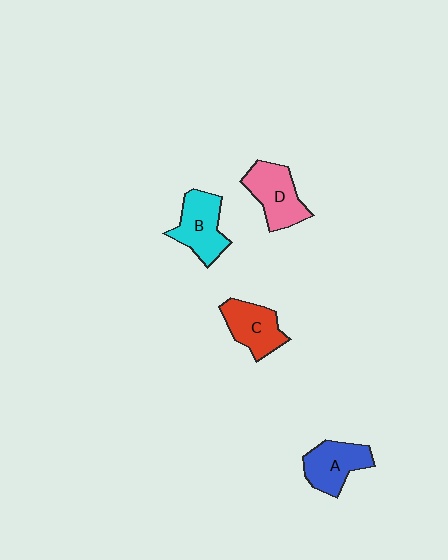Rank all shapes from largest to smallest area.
From largest to smallest: D (pink), B (cyan), A (blue), C (red).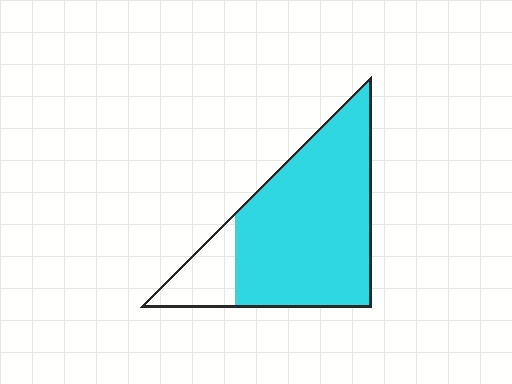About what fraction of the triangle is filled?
About five sixths (5/6).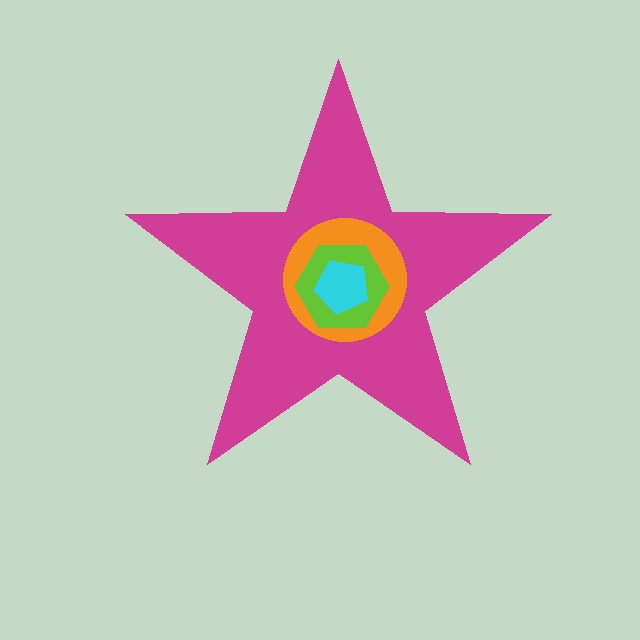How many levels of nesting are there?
4.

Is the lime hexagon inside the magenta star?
Yes.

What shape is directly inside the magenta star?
The orange circle.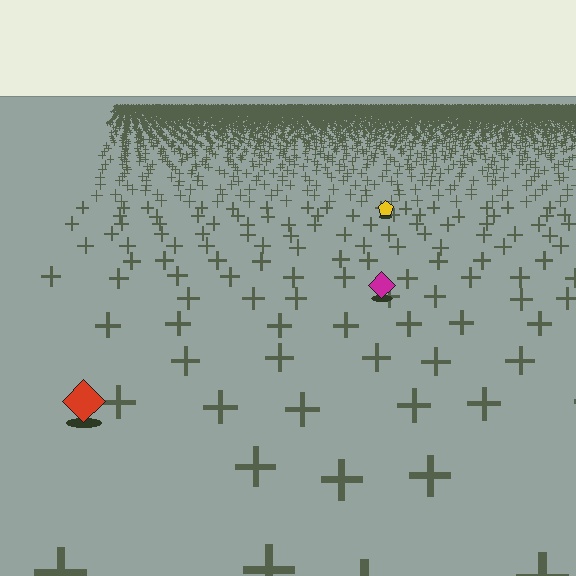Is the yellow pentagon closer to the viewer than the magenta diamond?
No. The magenta diamond is closer — you can tell from the texture gradient: the ground texture is coarser near it.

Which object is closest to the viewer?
The red diamond is closest. The texture marks near it are larger and more spread out.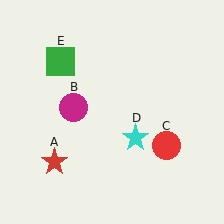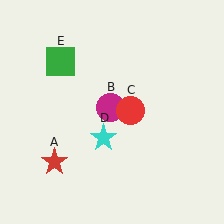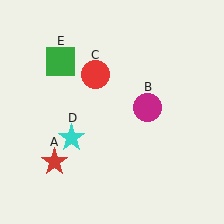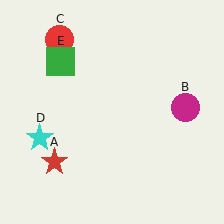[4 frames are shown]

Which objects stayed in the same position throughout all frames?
Red star (object A) and green square (object E) remained stationary.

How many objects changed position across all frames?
3 objects changed position: magenta circle (object B), red circle (object C), cyan star (object D).